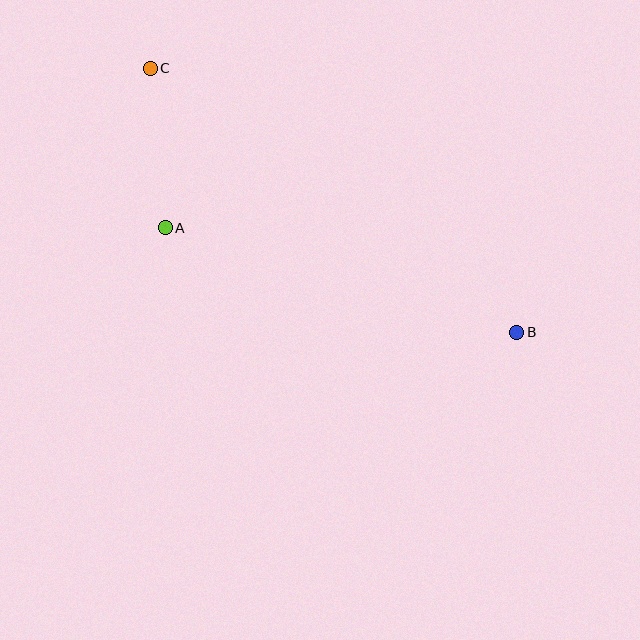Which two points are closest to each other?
Points A and C are closest to each other.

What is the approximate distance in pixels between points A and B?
The distance between A and B is approximately 367 pixels.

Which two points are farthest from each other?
Points B and C are farthest from each other.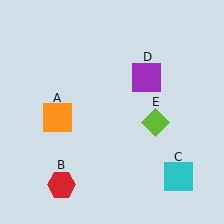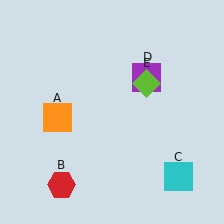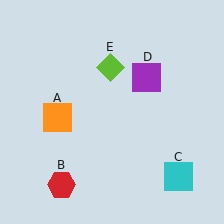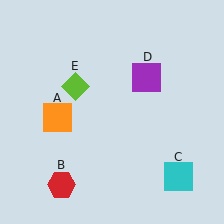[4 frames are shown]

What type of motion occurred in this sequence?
The lime diamond (object E) rotated counterclockwise around the center of the scene.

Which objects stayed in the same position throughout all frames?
Orange square (object A) and red hexagon (object B) and cyan square (object C) and purple square (object D) remained stationary.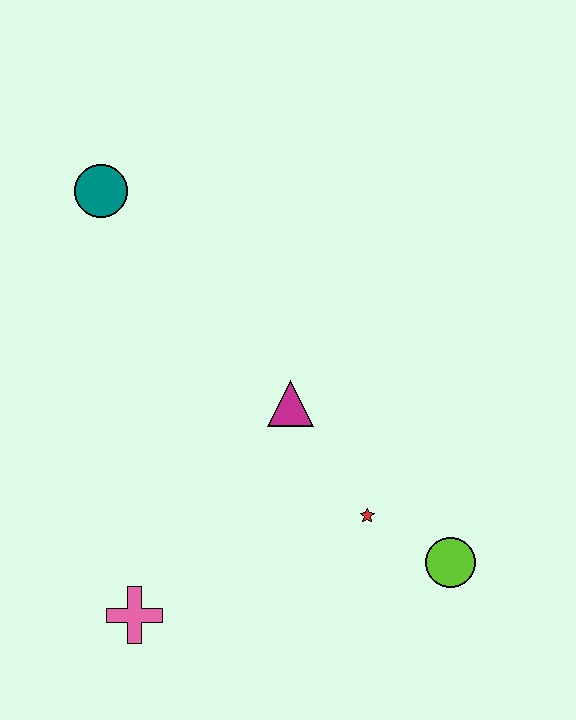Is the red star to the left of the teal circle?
No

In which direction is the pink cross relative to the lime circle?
The pink cross is to the left of the lime circle.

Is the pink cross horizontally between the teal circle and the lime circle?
Yes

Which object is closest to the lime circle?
The red star is closest to the lime circle.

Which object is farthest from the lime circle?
The teal circle is farthest from the lime circle.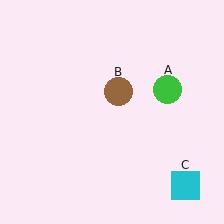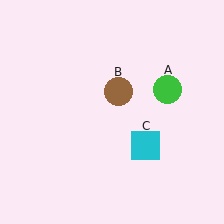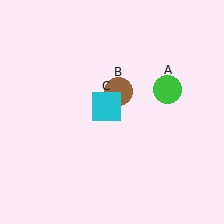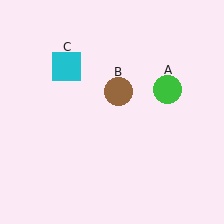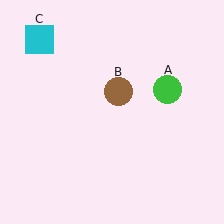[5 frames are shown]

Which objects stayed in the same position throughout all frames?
Green circle (object A) and brown circle (object B) remained stationary.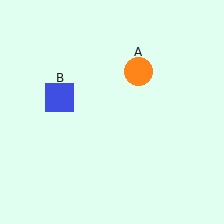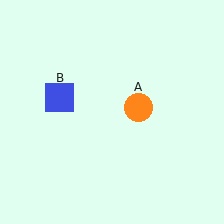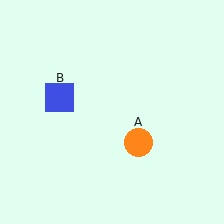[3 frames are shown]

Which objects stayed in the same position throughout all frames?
Blue square (object B) remained stationary.